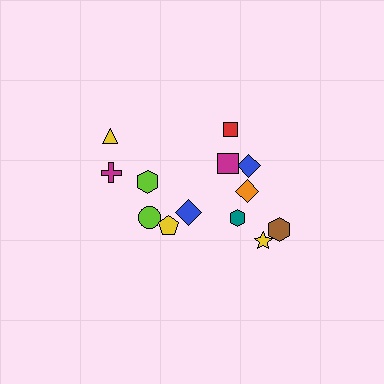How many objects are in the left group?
There are 5 objects.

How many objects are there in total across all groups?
There are 13 objects.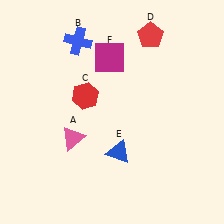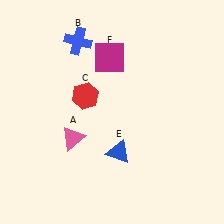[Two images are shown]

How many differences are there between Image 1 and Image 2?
There is 1 difference between the two images.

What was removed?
The red pentagon (D) was removed in Image 2.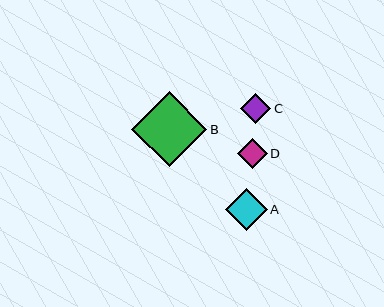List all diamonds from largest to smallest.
From largest to smallest: B, A, C, D.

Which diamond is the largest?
Diamond B is the largest with a size of approximately 75 pixels.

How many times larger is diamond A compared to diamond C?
Diamond A is approximately 1.4 times the size of diamond C.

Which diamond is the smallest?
Diamond D is the smallest with a size of approximately 30 pixels.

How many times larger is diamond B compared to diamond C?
Diamond B is approximately 2.5 times the size of diamond C.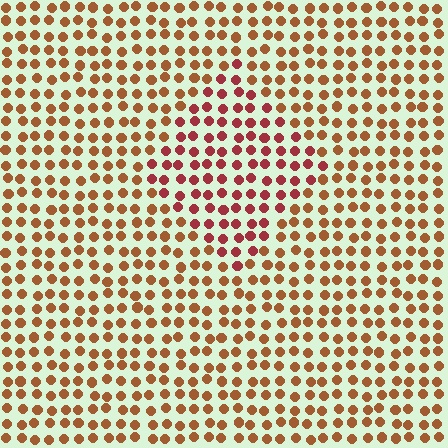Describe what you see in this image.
The image is filled with small brown elements in a uniform arrangement. A diamond-shaped region is visible where the elements are tinted to a slightly different hue, forming a subtle color boundary.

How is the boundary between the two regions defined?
The boundary is defined purely by a slight shift in hue (about 30 degrees). Spacing, size, and orientation are identical on both sides.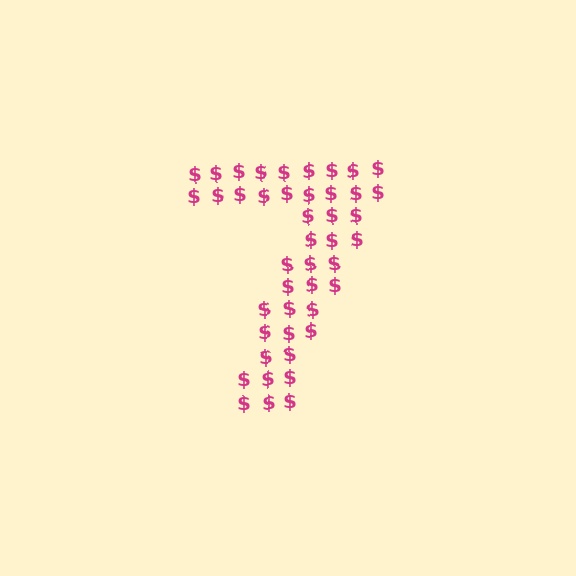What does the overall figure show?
The overall figure shows the digit 7.